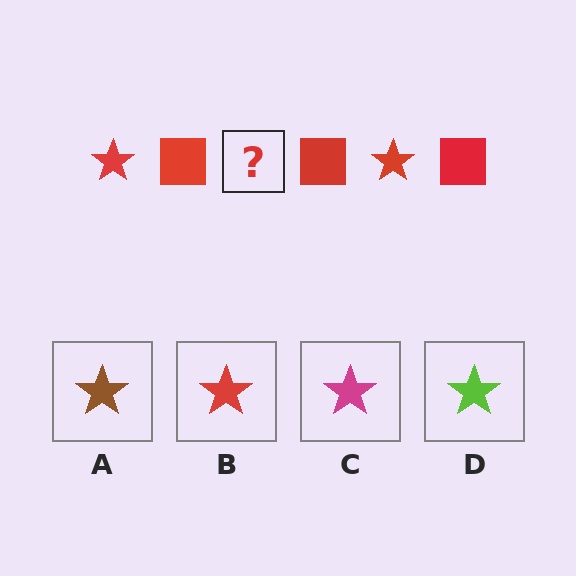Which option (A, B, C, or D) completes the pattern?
B.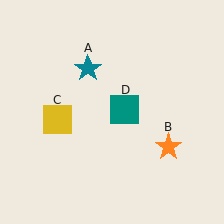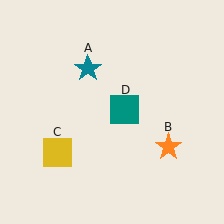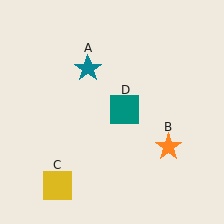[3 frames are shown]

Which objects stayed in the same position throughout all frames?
Teal star (object A) and orange star (object B) and teal square (object D) remained stationary.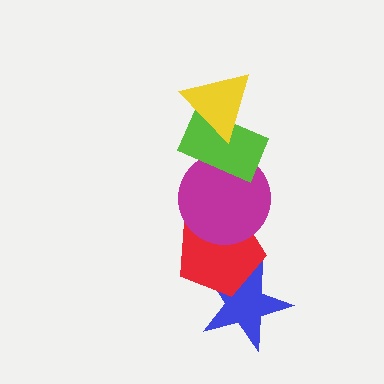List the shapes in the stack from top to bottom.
From top to bottom: the yellow triangle, the lime rectangle, the magenta circle, the red pentagon, the blue star.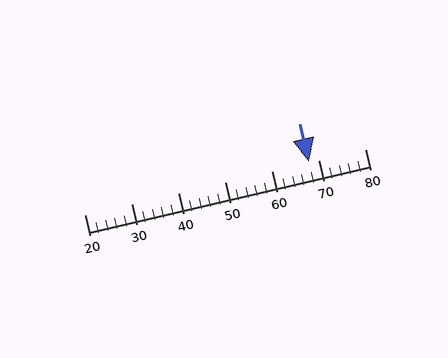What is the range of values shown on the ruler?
The ruler shows values from 20 to 80.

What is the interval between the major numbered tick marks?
The major tick marks are spaced 10 units apart.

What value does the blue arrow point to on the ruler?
The blue arrow points to approximately 68.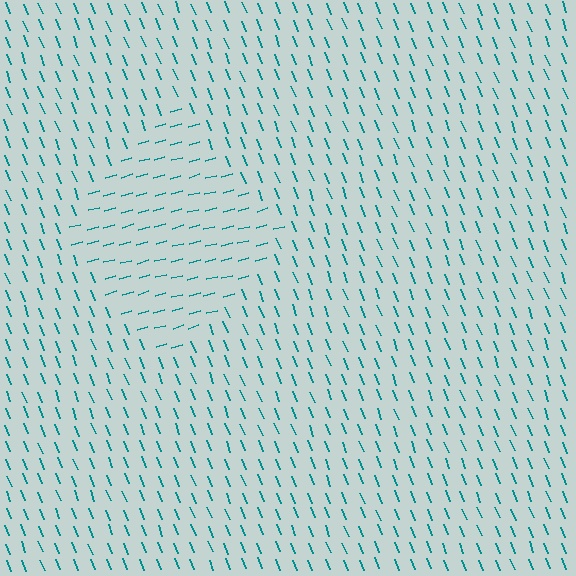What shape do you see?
I see a diamond.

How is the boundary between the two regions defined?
The boundary is defined purely by a change in line orientation (approximately 83 degrees difference). All lines are the same color and thickness.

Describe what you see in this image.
The image is filled with small teal line segments. A diamond region in the image has lines oriented differently from the surrounding lines, creating a visible texture boundary.